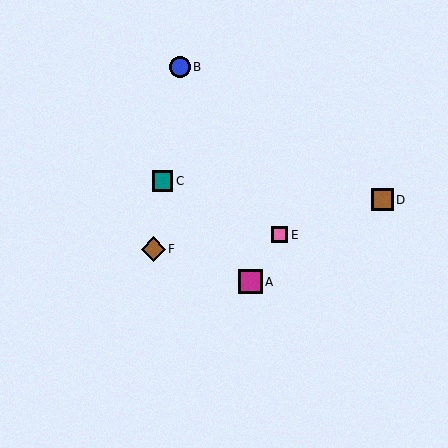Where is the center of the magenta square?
The center of the magenta square is at (250, 282).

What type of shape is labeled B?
Shape B is a blue circle.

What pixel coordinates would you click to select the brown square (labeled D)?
Click at (382, 200) to select the brown square D.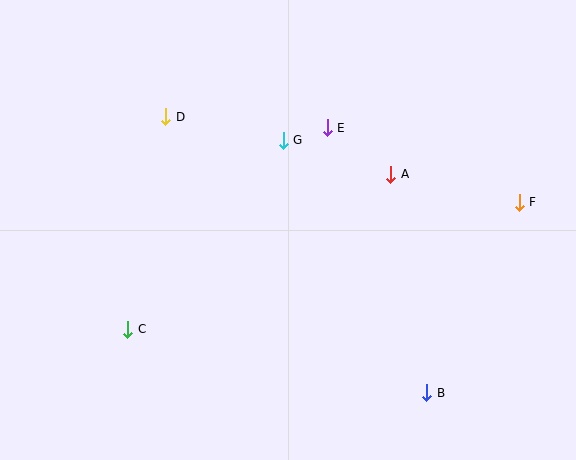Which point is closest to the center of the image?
Point G at (283, 140) is closest to the center.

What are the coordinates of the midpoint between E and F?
The midpoint between E and F is at (423, 165).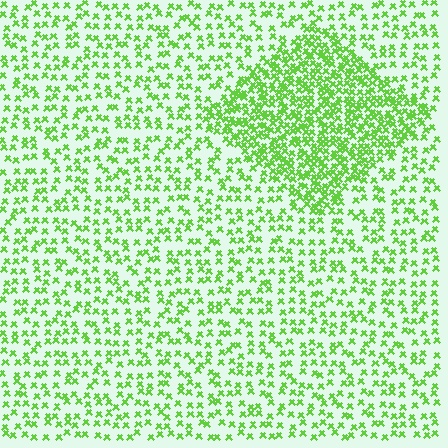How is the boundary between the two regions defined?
The boundary is defined by a change in element density (approximately 2.3x ratio). All elements are the same color, size, and shape.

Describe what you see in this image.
The image contains small lime elements arranged at two different densities. A diamond-shaped region is visible where the elements are more densely packed than the surrounding area.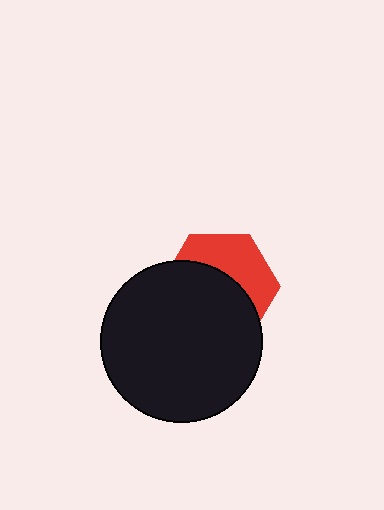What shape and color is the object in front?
The object in front is a black circle.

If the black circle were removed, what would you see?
You would see the complete red hexagon.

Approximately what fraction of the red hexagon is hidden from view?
Roughly 59% of the red hexagon is hidden behind the black circle.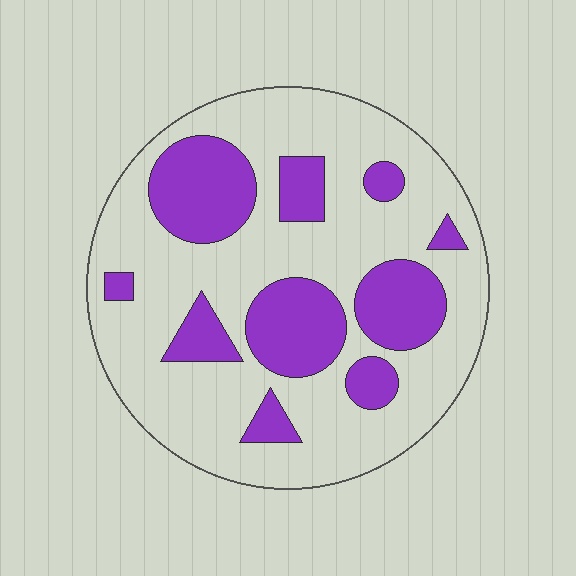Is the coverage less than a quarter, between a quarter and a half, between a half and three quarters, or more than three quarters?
Between a quarter and a half.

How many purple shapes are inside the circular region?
10.